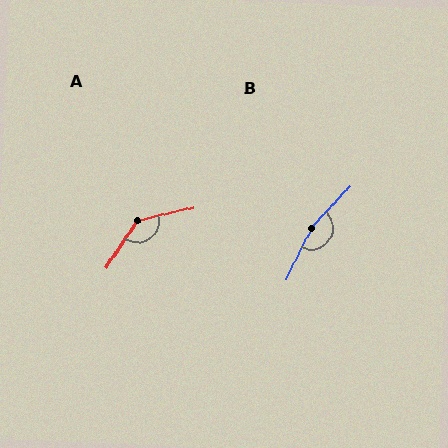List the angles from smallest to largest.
A (137°), B (163°).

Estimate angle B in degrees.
Approximately 163 degrees.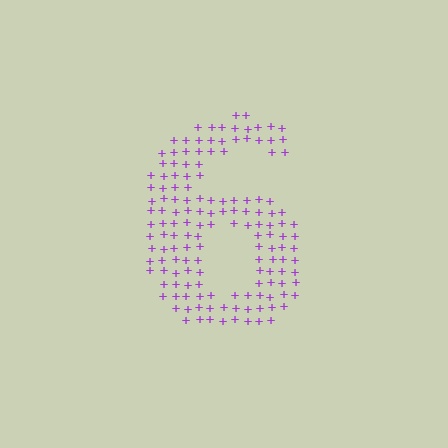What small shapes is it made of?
It is made of small plus signs.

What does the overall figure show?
The overall figure shows the digit 6.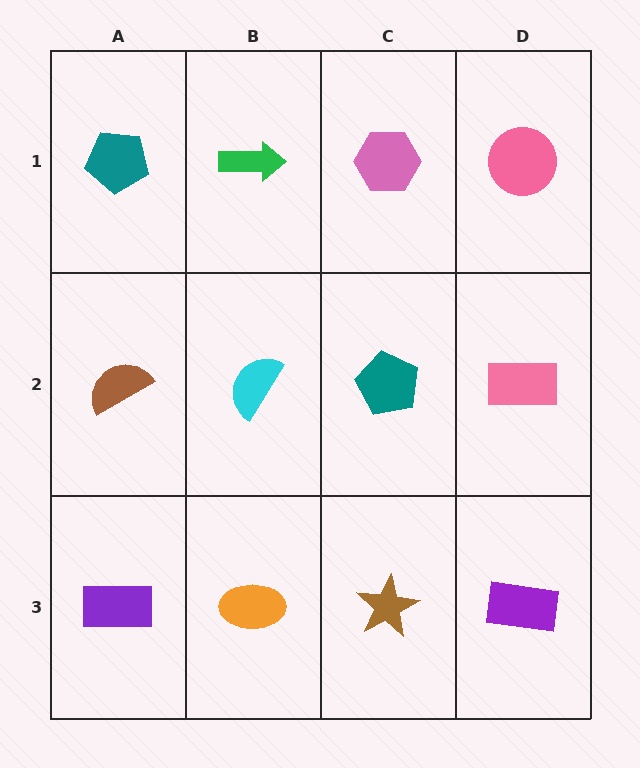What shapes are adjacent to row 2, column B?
A green arrow (row 1, column B), an orange ellipse (row 3, column B), a brown semicircle (row 2, column A), a teal pentagon (row 2, column C).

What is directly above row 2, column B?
A green arrow.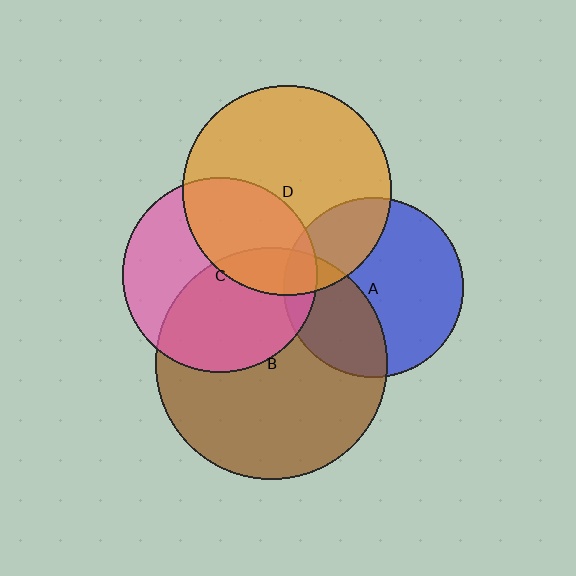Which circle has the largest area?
Circle B (brown).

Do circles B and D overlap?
Yes.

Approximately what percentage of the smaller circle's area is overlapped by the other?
Approximately 15%.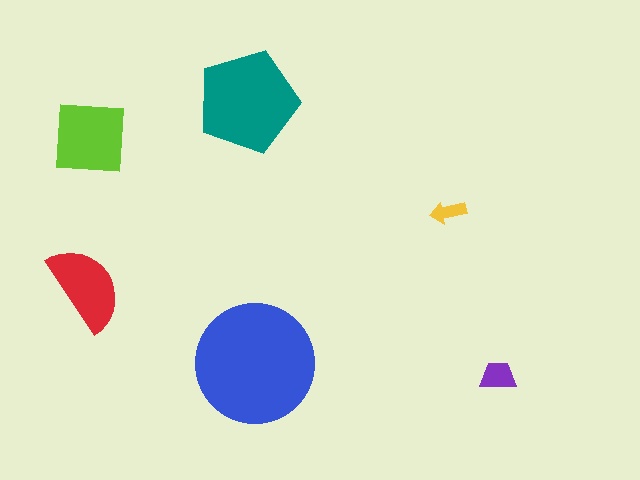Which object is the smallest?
The yellow arrow.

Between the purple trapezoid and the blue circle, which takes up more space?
The blue circle.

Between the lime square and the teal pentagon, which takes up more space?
The teal pentagon.